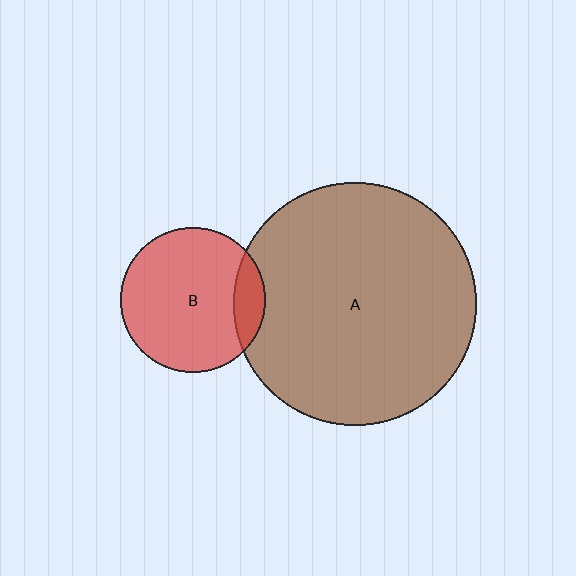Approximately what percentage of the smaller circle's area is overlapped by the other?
Approximately 15%.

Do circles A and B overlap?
Yes.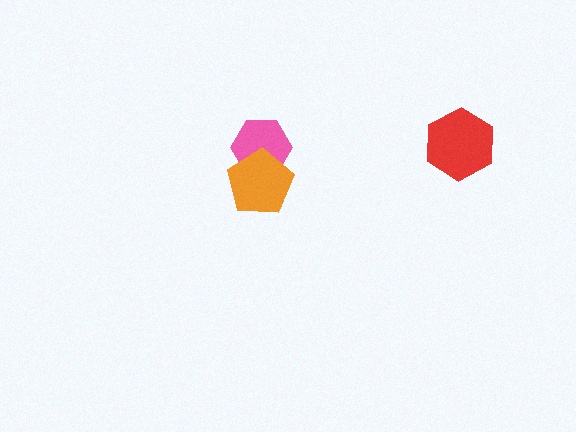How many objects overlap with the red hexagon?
0 objects overlap with the red hexagon.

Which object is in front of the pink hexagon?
The orange pentagon is in front of the pink hexagon.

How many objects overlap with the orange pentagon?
1 object overlaps with the orange pentagon.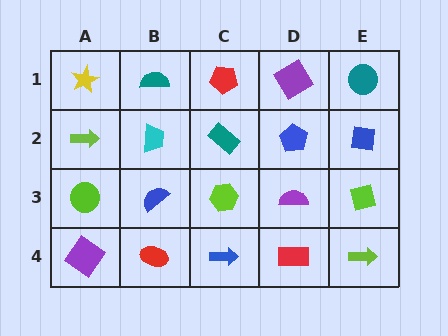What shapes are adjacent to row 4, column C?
A lime hexagon (row 3, column C), a red ellipse (row 4, column B), a red rectangle (row 4, column D).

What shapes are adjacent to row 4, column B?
A blue semicircle (row 3, column B), a purple diamond (row 4, column A), a blue arrow (row 4, column C).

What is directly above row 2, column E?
A teal circle.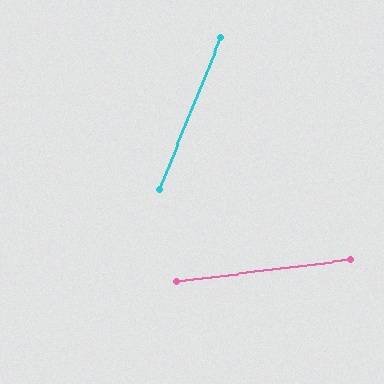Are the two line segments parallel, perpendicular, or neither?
Neither parallel nor perpendicular — they differ by about 61°.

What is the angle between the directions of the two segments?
Approximately 61 degrees.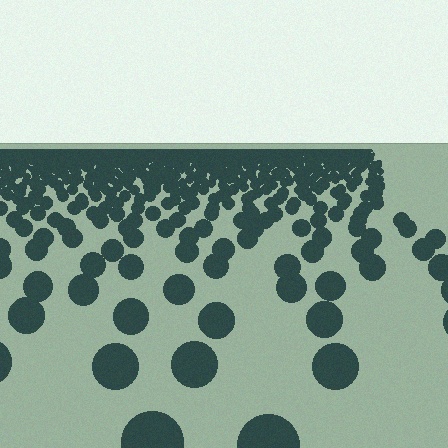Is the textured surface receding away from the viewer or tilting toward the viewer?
The surface is receding away from the viewer. Texture elements get smaller and denser toward the top.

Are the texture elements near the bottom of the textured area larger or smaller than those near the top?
Larger. Near the bottom, elements are closer to the viewer and appear at a bigger on-screen size.